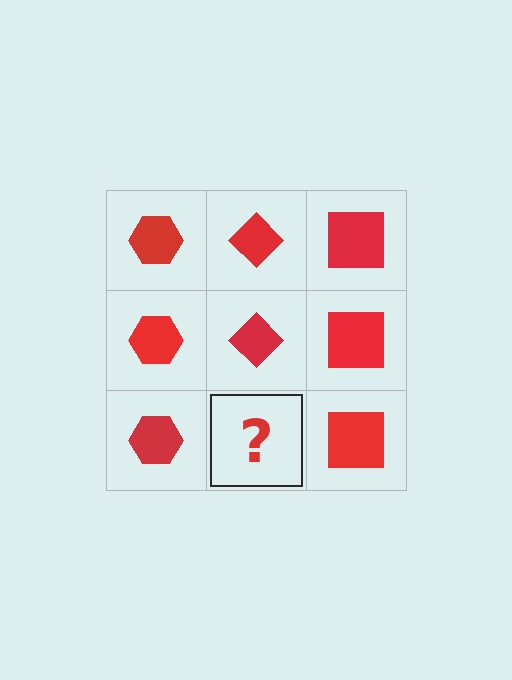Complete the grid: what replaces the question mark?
The question mark should be replaced with a red diamond.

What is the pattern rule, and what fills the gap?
The rule is that each column has a consistent shape. The gap should be filled with a red diamond.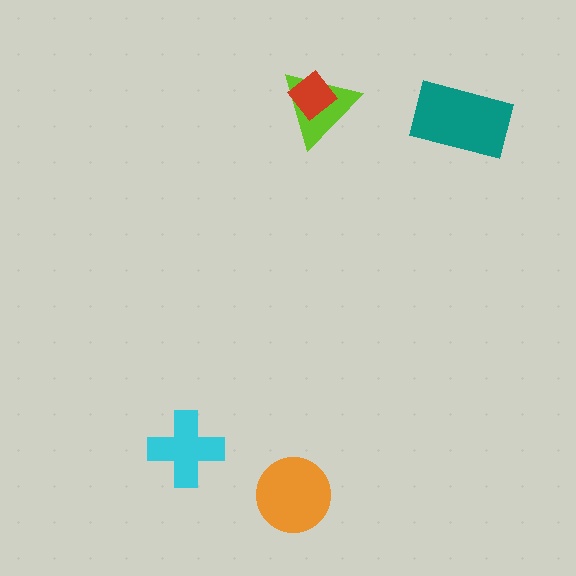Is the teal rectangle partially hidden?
No, no other shape covers it.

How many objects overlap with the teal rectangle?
0 objects overlap with the teal rectangle.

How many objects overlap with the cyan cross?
0 objects overlap with the cyan cross.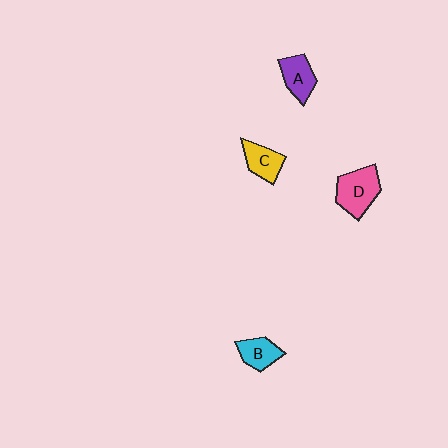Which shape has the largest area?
Shape D (pink).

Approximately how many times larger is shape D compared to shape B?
Approximately 1.6 times.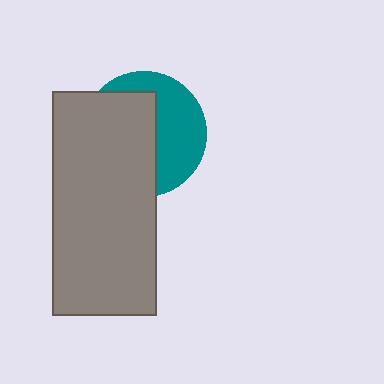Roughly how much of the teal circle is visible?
A small part of it is visible (roughly 44%).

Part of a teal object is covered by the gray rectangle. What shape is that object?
It is a circle.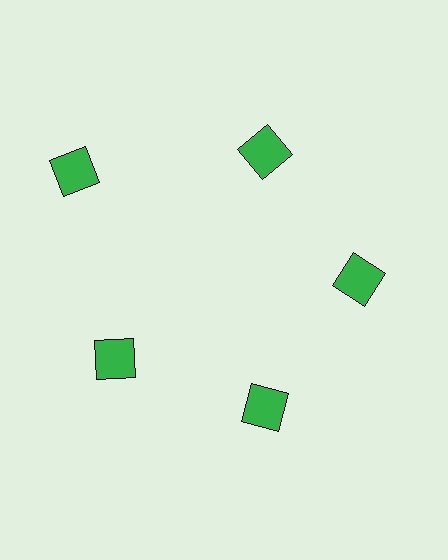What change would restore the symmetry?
The symmetry would be restored by moving it inward, back onto the ring so that all 5 squares sit at equal angles and equal distance from the center.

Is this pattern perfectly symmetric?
No. The 5 green squares are arranged in a ring, but one element near the 10 o'clock position is pushed outward from the center, breaking the 5-fold rotational symmetry.